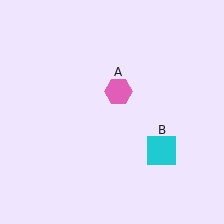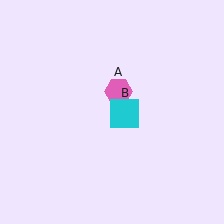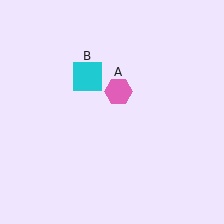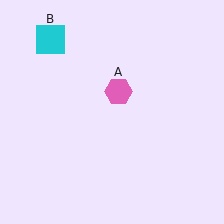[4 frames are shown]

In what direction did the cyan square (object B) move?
The cyan square (object B) moved up and to the left.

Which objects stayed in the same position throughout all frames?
Pink hexagon (object A) remained stationary.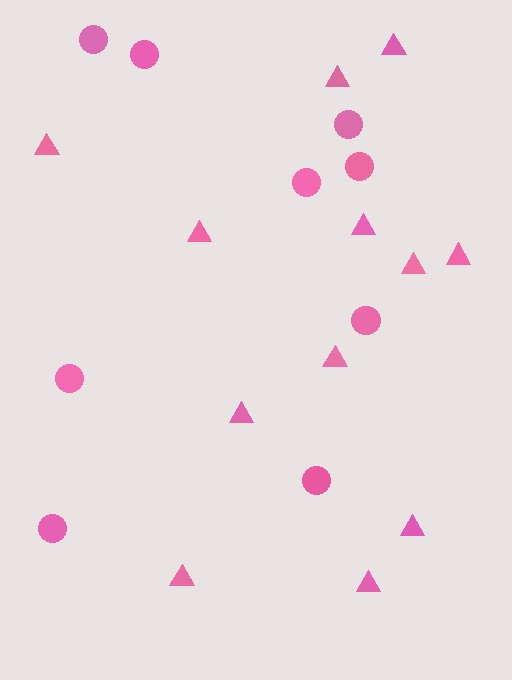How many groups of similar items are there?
There are 2 groups: one group of triangles (12) and one group of circles (9).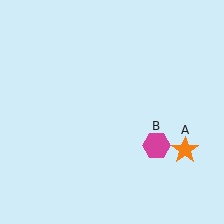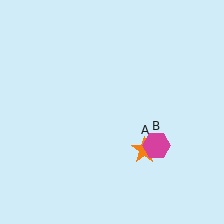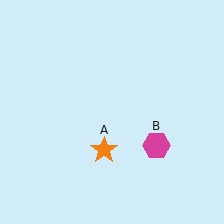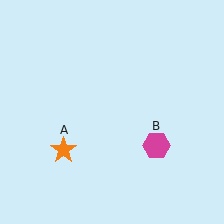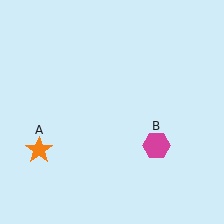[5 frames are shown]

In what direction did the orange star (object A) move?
The orange star (object A) moved left.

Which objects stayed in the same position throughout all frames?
Magenta hexagon (object B) remained stationary.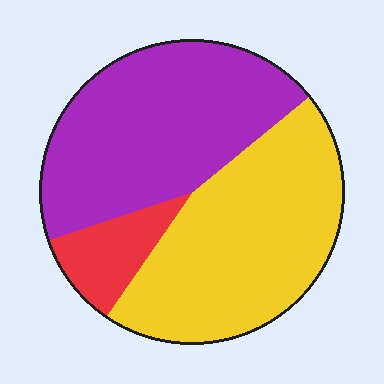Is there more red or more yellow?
Yellow.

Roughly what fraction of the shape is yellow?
Yellow covers 45% of the shape.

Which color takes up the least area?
Red, at roughly 10%.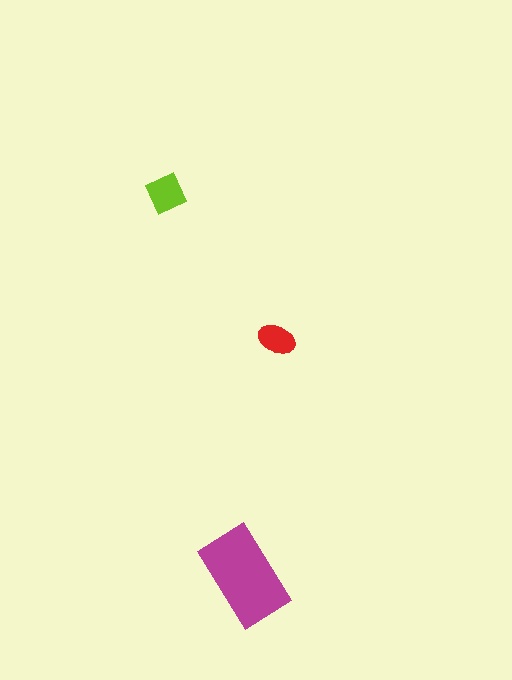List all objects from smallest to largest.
The red ellipse, the lime diamond, the magenta rectangle.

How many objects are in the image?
There are 3 objects in the image.